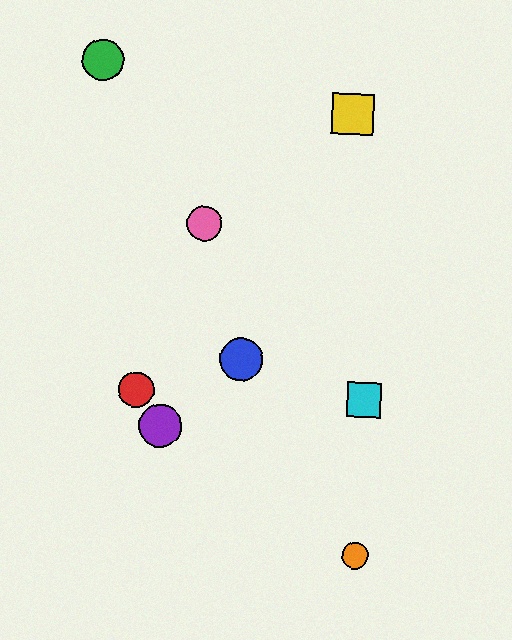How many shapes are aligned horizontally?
2 shapes (the red circle, the cyan square) are aligned horizontally.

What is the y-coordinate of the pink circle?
The pink circle is at y≈224.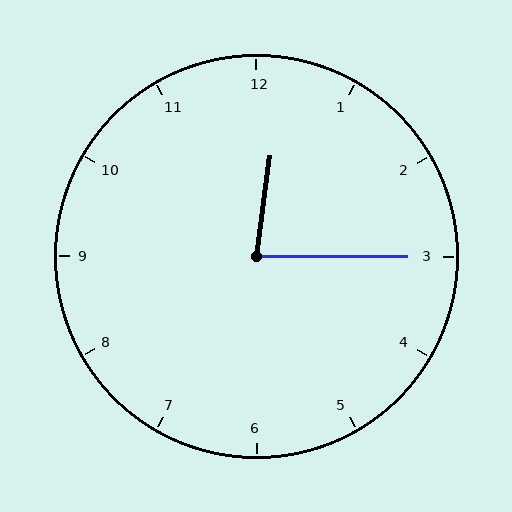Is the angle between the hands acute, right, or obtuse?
It is acute.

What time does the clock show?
12:15.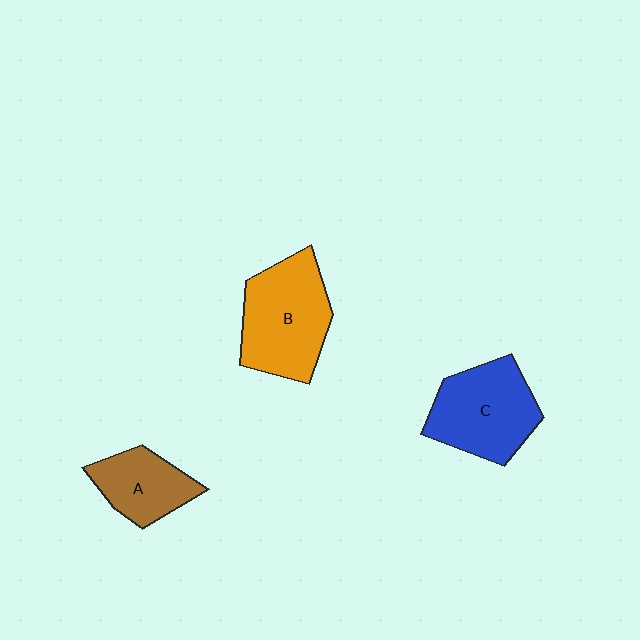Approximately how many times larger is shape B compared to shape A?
Approximately 1.6 times.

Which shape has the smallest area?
Shape A (brown).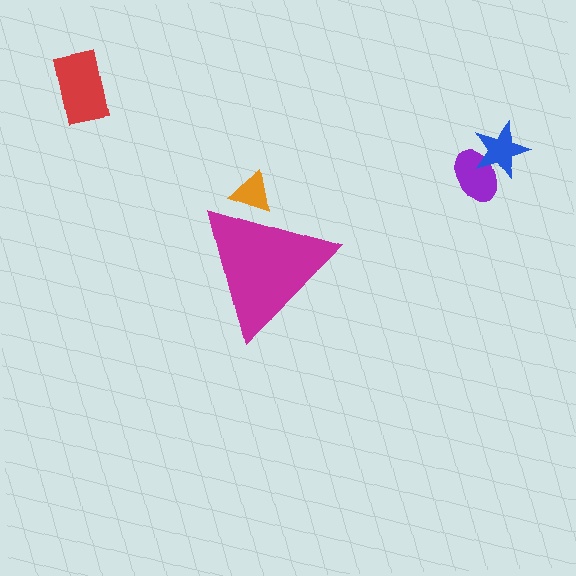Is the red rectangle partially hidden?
No, the red rectangle is fully visible.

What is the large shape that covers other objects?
A magenta triangle.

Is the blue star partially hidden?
No, the blue star is fully visible.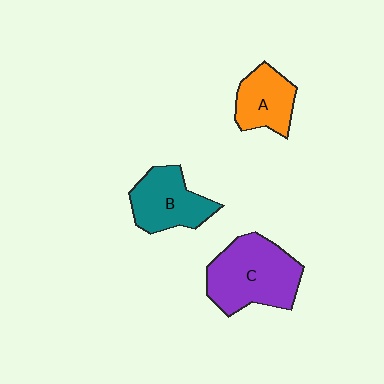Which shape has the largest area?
Shape C (purple).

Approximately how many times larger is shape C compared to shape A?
Approximately 1.7 times.